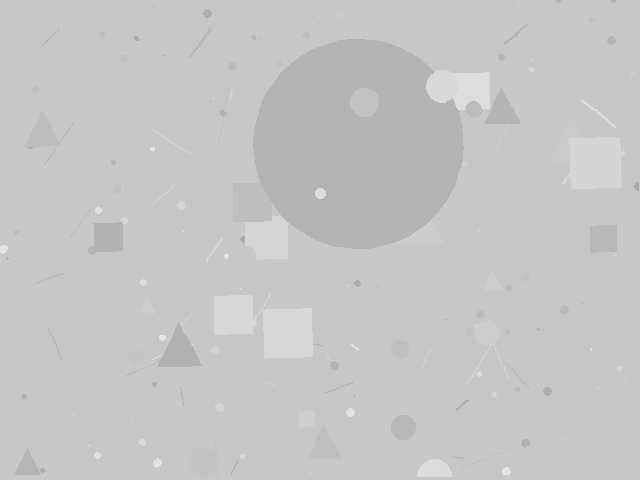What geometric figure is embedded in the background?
A circle is embedded in the background.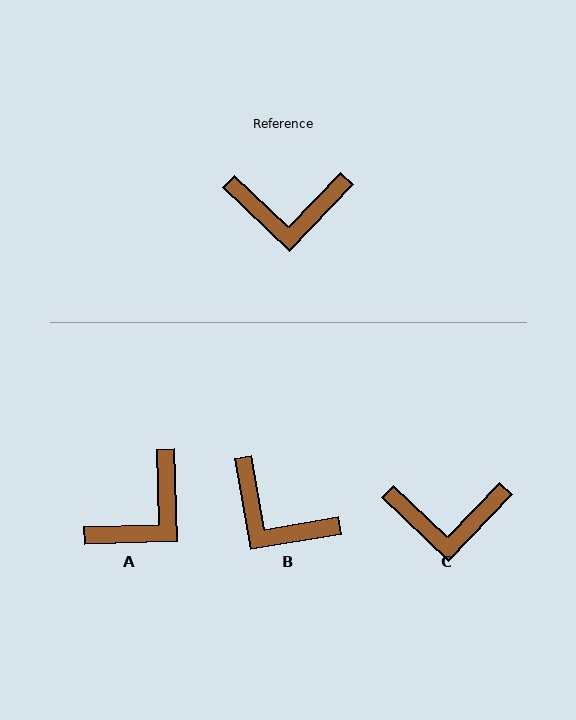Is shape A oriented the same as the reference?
No, it is off by about 46 degrees.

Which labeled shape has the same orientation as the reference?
C.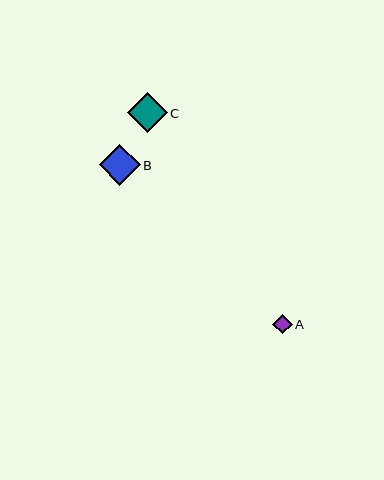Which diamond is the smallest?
Diamond A is the smallest with a size of approximately 19 pixels.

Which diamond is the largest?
Diamond B is the largest with a size of approximately 41 pixels.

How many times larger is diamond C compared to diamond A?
Diamond C is approximately 2.1 times the size of diamond A.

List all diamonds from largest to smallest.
From largest to smallest: B, C, A.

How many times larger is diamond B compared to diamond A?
Diamond B is approximately 2.1 times the size of diamond A.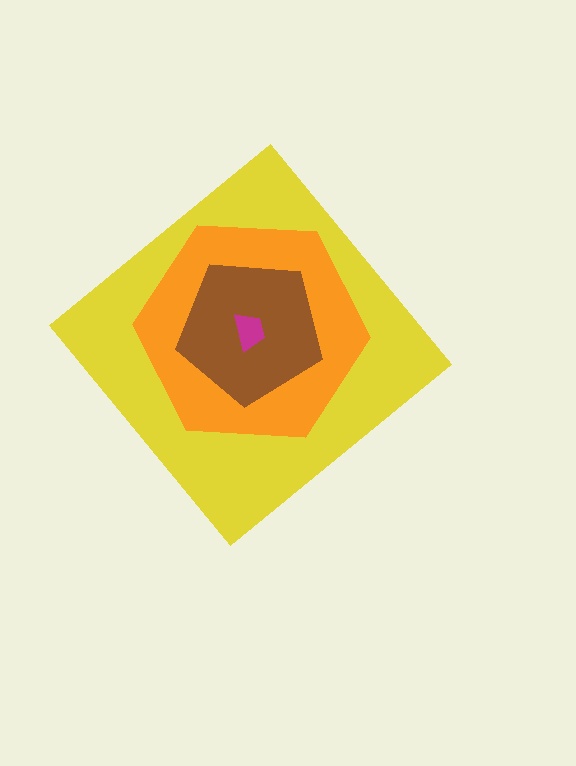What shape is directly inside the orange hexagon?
The brown pentagon.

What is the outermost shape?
The yellow diamond.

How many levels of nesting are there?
4.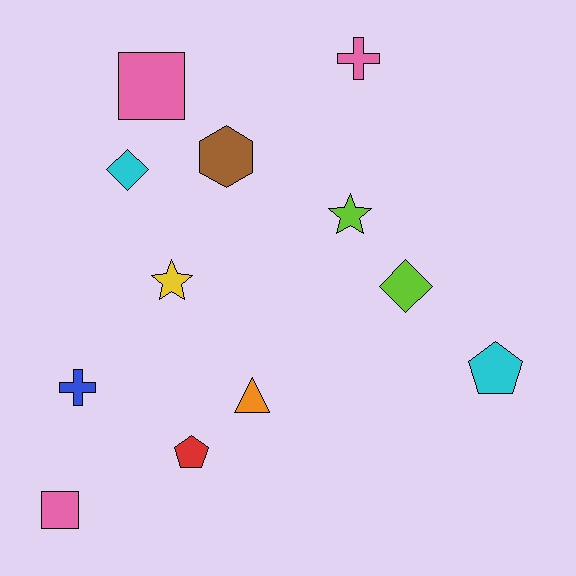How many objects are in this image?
There are 12 objects.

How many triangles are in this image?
There is 1 triangle.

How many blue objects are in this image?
There is 1 blue object.